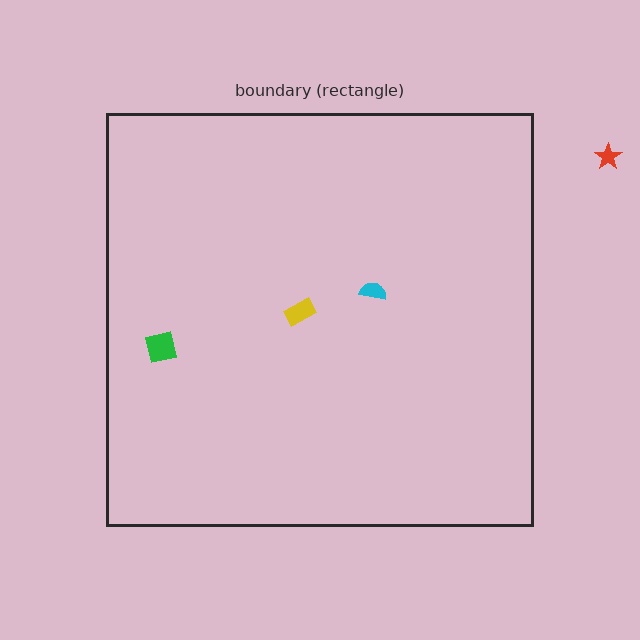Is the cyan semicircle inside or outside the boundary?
Inside.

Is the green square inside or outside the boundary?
Inside.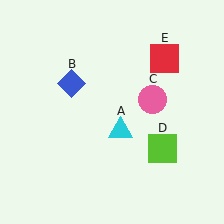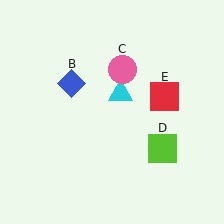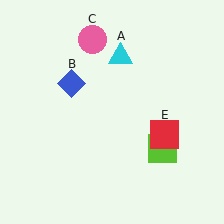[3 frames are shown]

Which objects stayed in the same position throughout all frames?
Blue diamond (object B) and lime square (object D) remained stationary.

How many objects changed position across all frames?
3 objects changed position: cyan triangle (object A), pink circle (object C), red square (object E).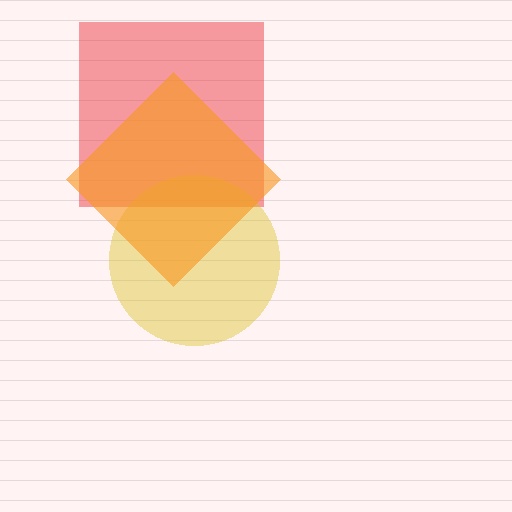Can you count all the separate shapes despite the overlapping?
Yes, there are 3 separate shapes.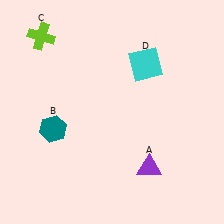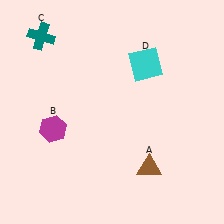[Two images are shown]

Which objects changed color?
A changed from purple to brown. B changed from teal to magenta. C changed from lime to teal.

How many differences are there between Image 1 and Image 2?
There are 3 differences between the two images.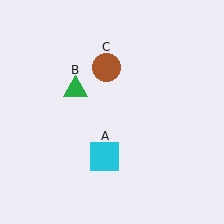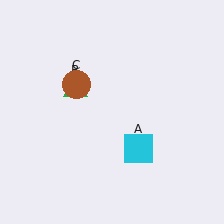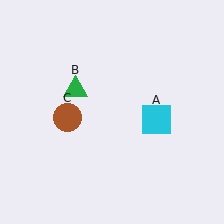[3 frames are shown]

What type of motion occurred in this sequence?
The cyan square (object A), brown circle (object C) rotated counterclockwise around the center of the scene.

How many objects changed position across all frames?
2 objects changed position: cyan square (object A), brown circle (object C).